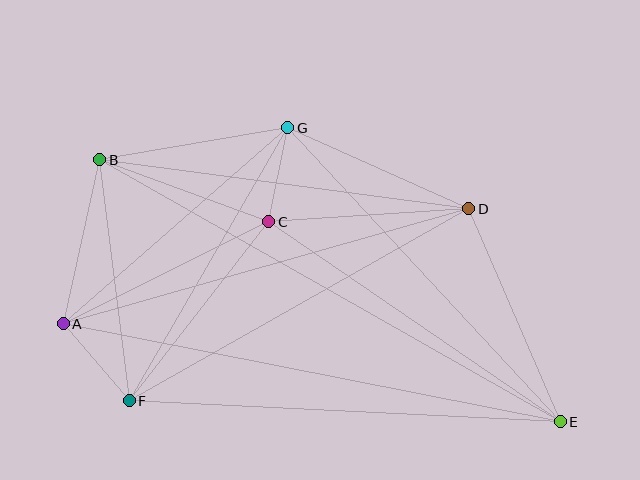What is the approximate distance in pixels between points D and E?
The distance between D and E is approximately 232 pixels.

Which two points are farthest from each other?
Points B and E are farthest from each other.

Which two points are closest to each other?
Points C and G are closest to each other.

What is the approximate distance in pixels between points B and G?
The distance between B and G is approximately 191 pixels.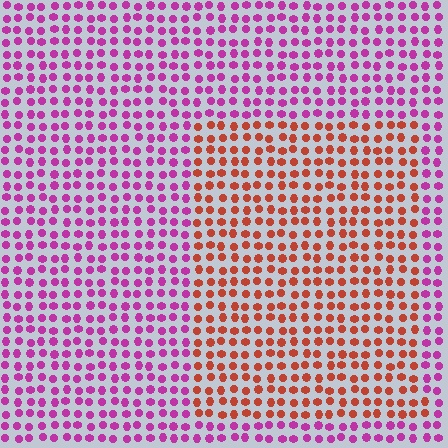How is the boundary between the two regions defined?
The boundary is defined purely by a slight shift in hue (about 56 degrees). Spacing, size, and orientation are identical on both sides.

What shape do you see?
I see a rectangle.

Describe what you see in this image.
The image is filled with small magenta elements in a uniform arrangement. A rectangle-shaped region is visible where the elements are tinted to a slightly different hue, forming a subtle color boundary.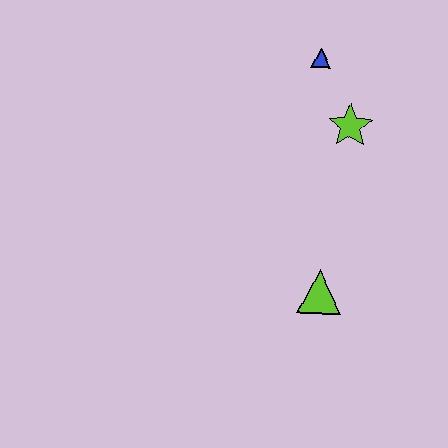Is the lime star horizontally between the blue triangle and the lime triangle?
No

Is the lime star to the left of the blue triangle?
No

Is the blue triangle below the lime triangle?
No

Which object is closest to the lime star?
The blue triangle is closest to the lime star.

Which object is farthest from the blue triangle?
The lime triangle is farthest from the blue triangle.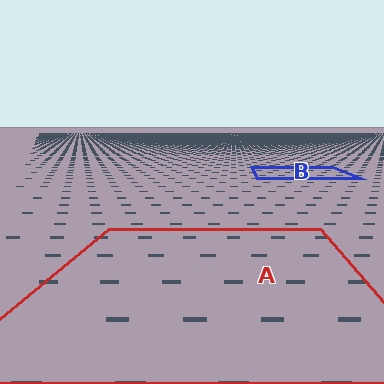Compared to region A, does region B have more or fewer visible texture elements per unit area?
Region B has more texture elements per unit area — they are packed more densely because it is farther away.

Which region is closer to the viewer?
Region A is closer. The texture elements there are larger and more spread out.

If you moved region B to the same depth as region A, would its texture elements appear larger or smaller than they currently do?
They would appear larger. At a closer depth, the same texture elements are projected at a bigger on-screen size.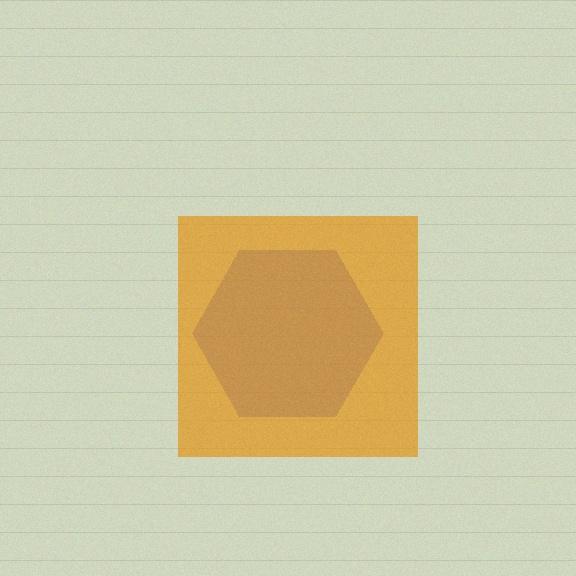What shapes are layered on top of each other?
The layered shapes are: a blue hexagon, an orange square.